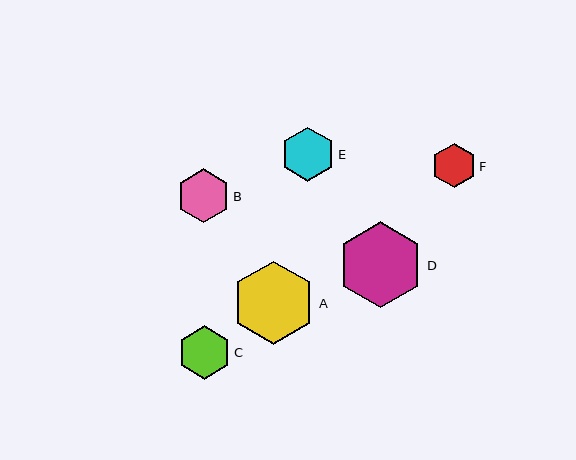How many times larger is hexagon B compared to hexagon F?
Hexagon B is approximately 1.2 times the size of hexagon F.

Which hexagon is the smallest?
Hexagon F is the smallest with a size of approximately 45 pixels.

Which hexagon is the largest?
Hexagon D is the largest with a size of approximately 86 pixels.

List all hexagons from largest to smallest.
From largest to smallest: D, A, E, B, C, F.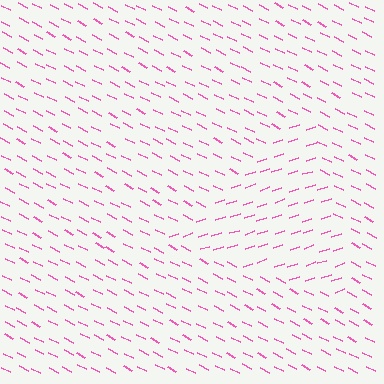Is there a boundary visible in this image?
Yes, there is a texture boundary formed by a change in line orientation.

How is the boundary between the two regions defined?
The boundary is defined purely by a change in line orientation (approximately 45 degrees difference). All lines are the same color and thickness.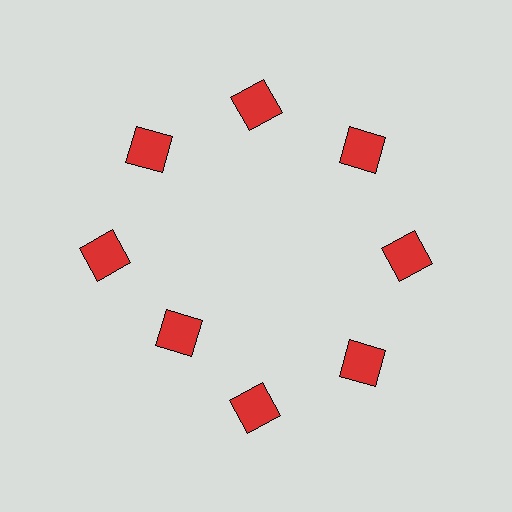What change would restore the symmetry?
The symmetry would be restored by moving it outward, back onto the ring so that all 8 squares sit at equal angles and equal distance from the center.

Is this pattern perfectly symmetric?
No. The 8 red squares are arranged in a ring, but one element near the 8 o'clock position is pulled inward toward the center, breaking the 8-fold rotational symmetry.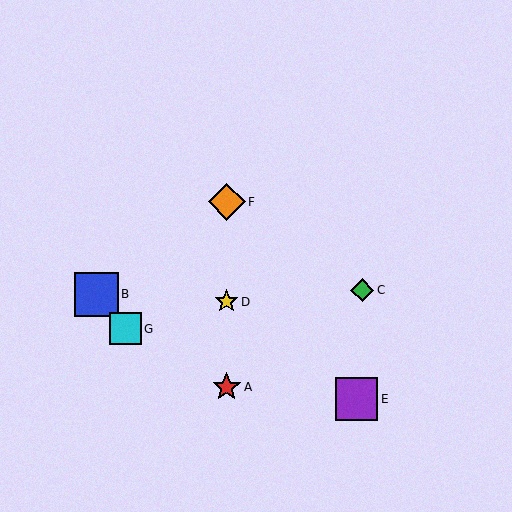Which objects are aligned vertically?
Objects A, D, F are aligned vertically.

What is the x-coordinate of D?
Object D is at x≈227.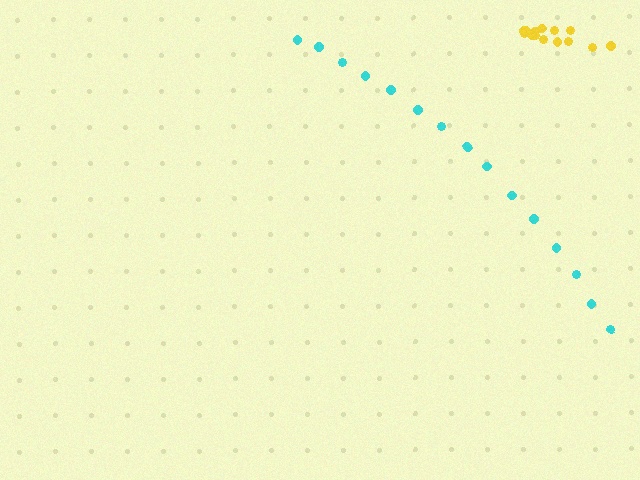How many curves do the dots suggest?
There are 2 distinct paths.